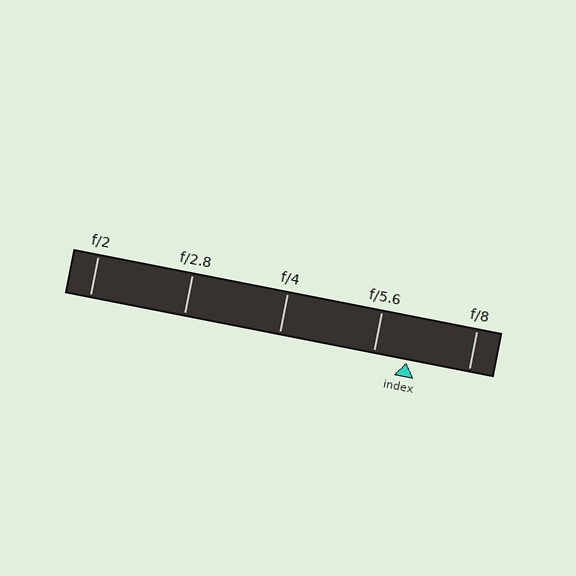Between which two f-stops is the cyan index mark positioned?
The index mark is between f/5.6 and f/8.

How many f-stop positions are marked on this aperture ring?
There are 5 f-stop positions marked.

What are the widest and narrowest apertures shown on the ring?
The widest aperture shown is f/2 and the narrowest is f/8.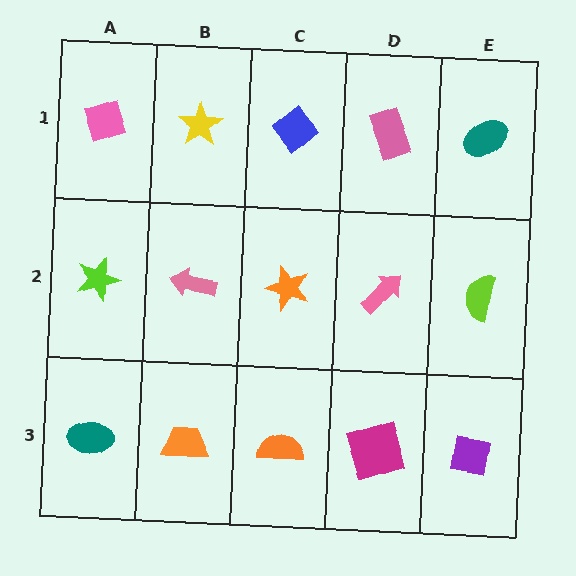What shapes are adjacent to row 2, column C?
A blue diamond (row 1, column C), an orange semicircle (row 3, column C), a pink arrow (row 2, column B), a pink arrow (row 2, column D).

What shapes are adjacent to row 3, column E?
A lime semicircle (row 2, column E), a magenta square (row 3, column D).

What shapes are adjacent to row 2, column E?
A teal ellipse (row 1, column E), a purple square (row 3, column E), a pink arrow (row 2, column D).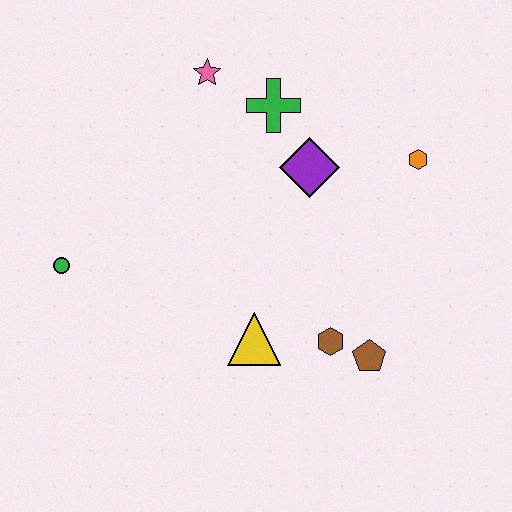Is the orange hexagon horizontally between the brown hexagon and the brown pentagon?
No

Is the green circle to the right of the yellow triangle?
No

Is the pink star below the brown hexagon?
No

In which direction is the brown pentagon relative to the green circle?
The brown pentagon is to the right of the green circle.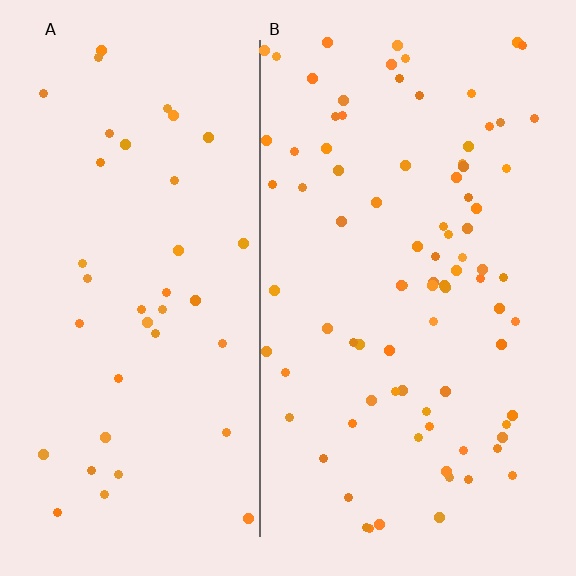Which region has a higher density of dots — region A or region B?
B (the right).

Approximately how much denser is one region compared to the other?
Approximately 2.2× — region B over region A.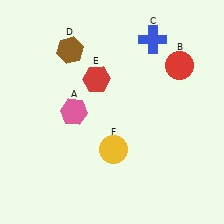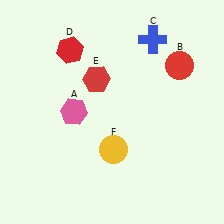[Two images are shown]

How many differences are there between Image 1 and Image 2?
There is 1 difference between the two images.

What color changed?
The hexagon (D) changed from brown in Image 1 to red in Image 2.